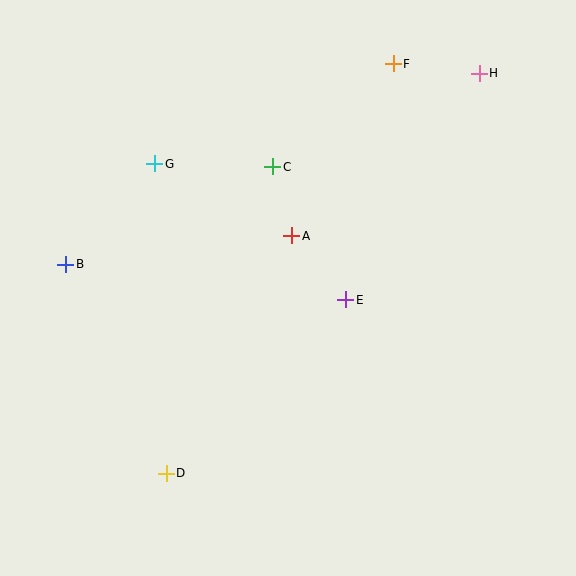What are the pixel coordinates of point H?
Point H is at (479, 73).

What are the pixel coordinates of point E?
Point E is at (346, 300).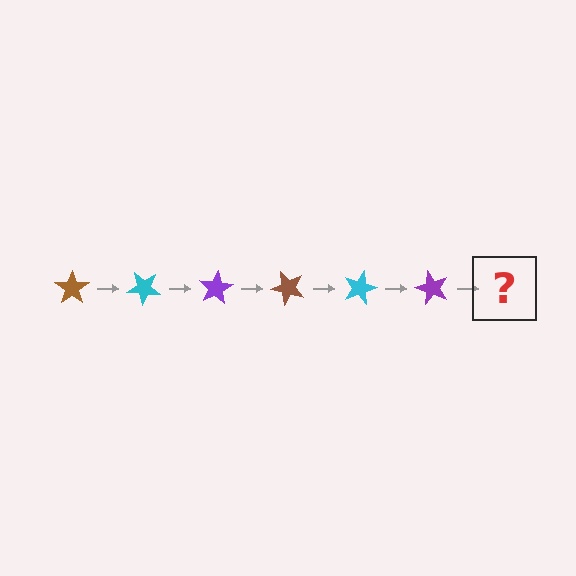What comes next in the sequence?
The next element should be a brown star, rotated 240 degrees from the start.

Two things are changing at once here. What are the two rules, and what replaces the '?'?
The two rules are that it rotates 40 degrees each step and the color cycles through brown, cyan, and purple. The '?' should be a brown star, rotated 240 degrees from the start.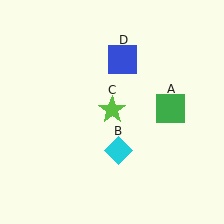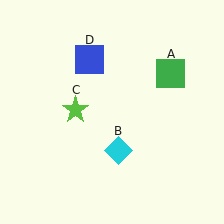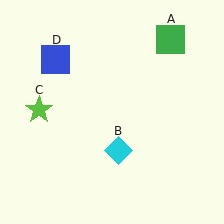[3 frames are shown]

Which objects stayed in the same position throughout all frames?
Cyan diamond (object B) remained stationary.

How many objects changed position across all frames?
3 objects changed position: green square (object A), lime star (object C), blue square (object D).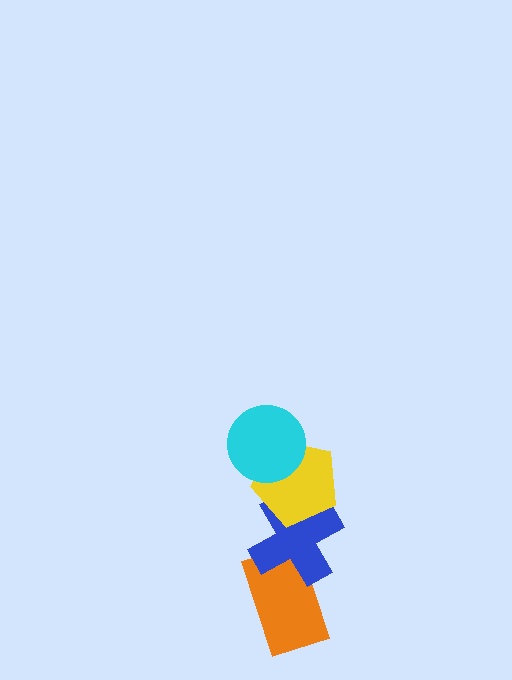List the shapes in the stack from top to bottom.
From top to bottom: the cyan circle, the yellow pentagon, the blue cross, the orange rectangle.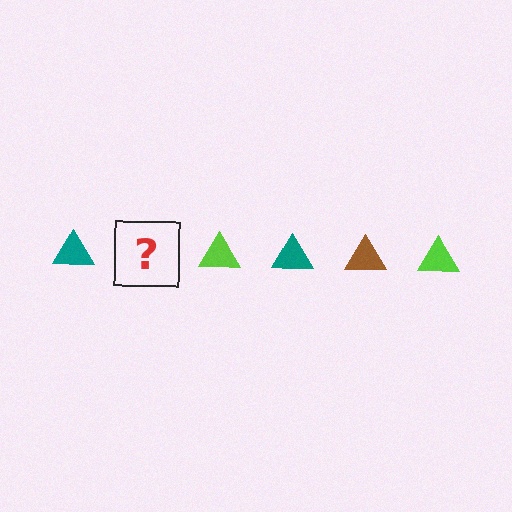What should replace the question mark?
The question mark should be replaced with a brown triangle.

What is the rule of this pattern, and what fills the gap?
The rule is that the pattern cycles through teal, brown, lime triangles. The gap should be filled with a brown triangle.